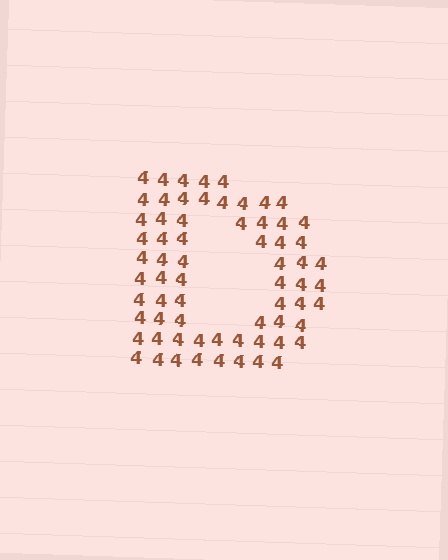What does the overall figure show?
The overall figure shows the letter D.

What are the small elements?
The small elements are digit 4's.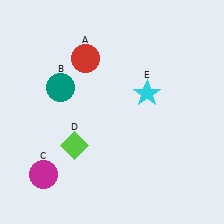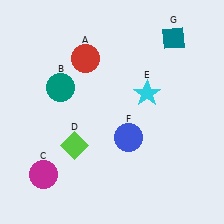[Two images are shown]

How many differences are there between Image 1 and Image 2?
There are 2 differences between the two images.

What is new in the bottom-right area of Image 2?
A blue circle (F) was added in the bottom-right area of Image 2.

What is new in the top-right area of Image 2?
A teal diamond (G) was added in the top-right area of Image 2.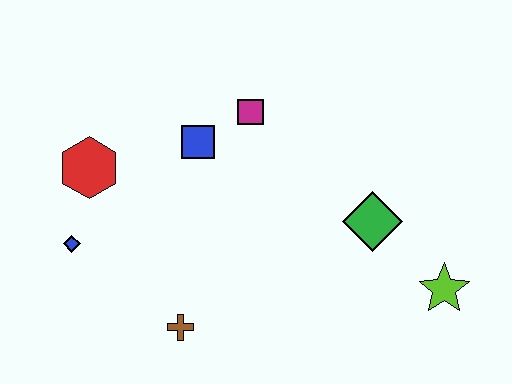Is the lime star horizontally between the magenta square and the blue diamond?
No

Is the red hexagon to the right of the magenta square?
No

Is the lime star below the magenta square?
Yes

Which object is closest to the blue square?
The magenta square is closest to the blue square.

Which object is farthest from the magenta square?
The lime star is farthest from the magenta square.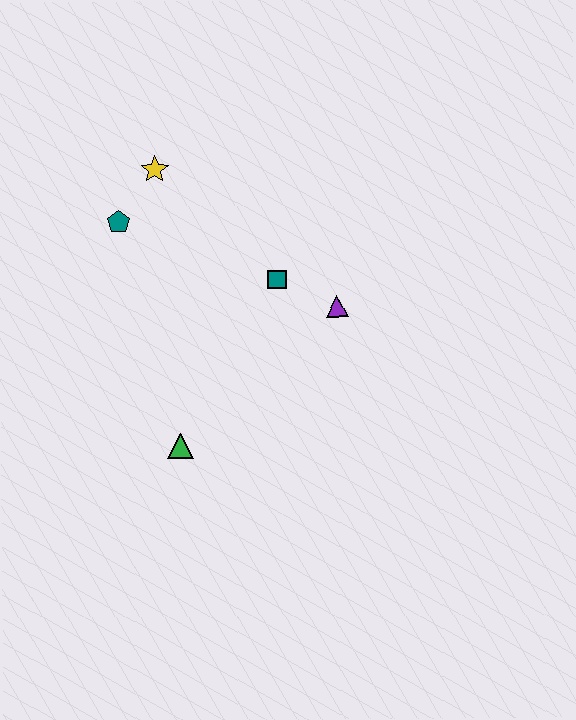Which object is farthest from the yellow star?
The green triangle is farthest from the yellow star.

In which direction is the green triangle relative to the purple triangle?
The green triangle is to the left of the purple triangle.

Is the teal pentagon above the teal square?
Yes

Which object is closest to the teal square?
The purple triangle is closest to the teal square.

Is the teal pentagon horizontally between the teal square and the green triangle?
No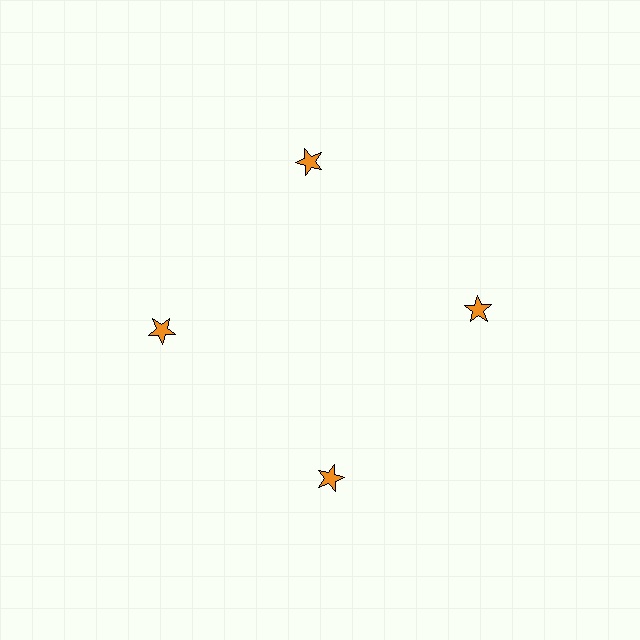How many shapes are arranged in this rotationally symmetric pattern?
There are 4 shapes, arranged in 4 groups of 1.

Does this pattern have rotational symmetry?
Yes, this pattern has 4-fold rotational symmetry. It looks the same after rotating 90 degrees around the center.